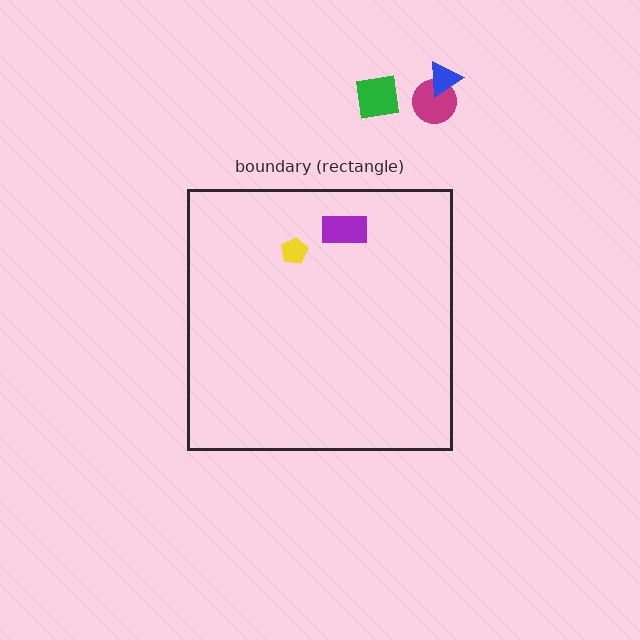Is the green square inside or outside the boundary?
Outside.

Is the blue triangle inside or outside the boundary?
Outside.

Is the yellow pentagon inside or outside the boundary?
Inside.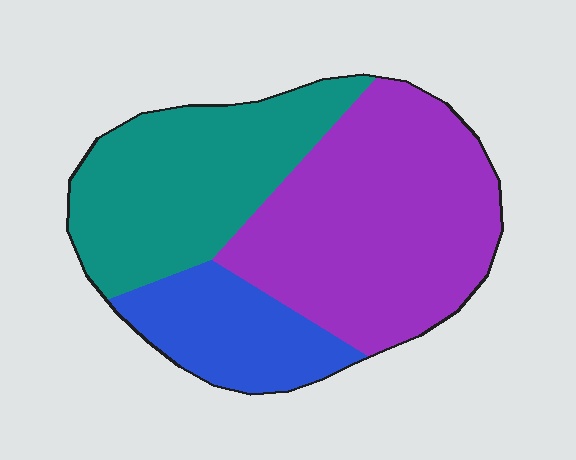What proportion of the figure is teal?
Teal takes up about one third (1/3) of the figure.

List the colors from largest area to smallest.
From largest to smallest: purple, teal, blue.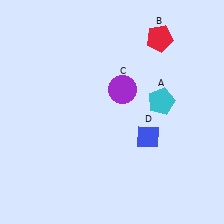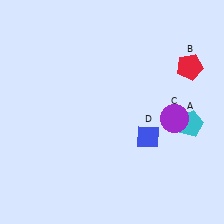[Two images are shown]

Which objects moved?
The objects that moved are: the cyan pentagon (A), the red pentagon (B), the purple circle (C).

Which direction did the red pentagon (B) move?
The red pentagon (B) moved right.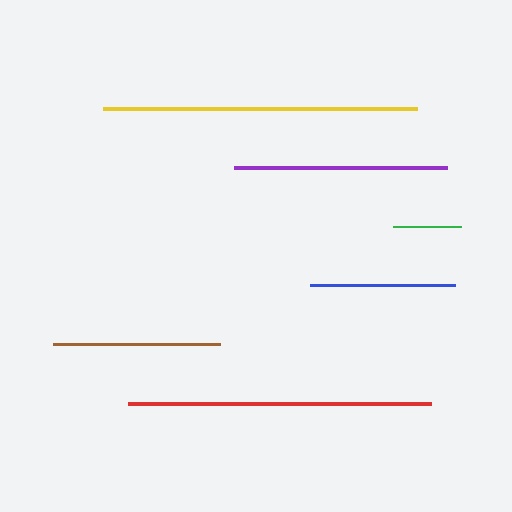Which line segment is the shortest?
The green line is the shortest at approximately 68 pixels.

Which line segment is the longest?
The yellow line is the longest at approximately 314 pixels.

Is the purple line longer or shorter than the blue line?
The purple line is longer than the blue line.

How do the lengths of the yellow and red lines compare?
The yellow and red lines are approximately the same length.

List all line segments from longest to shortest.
From longest to shortest: yellow, red, purple, brown, blue, green.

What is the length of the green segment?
The green segment is approximately 68 pixels long.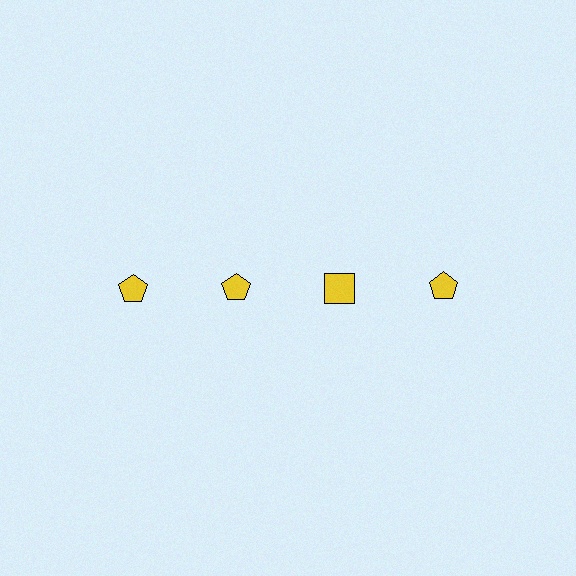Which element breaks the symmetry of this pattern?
The yellow square in the top row, center column breaks the symmetry. All other shapes are yellow pentagons.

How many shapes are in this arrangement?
There are 4 shapes arranged in a grid pattern.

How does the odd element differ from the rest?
It has a different shape: square instead of pentagon.